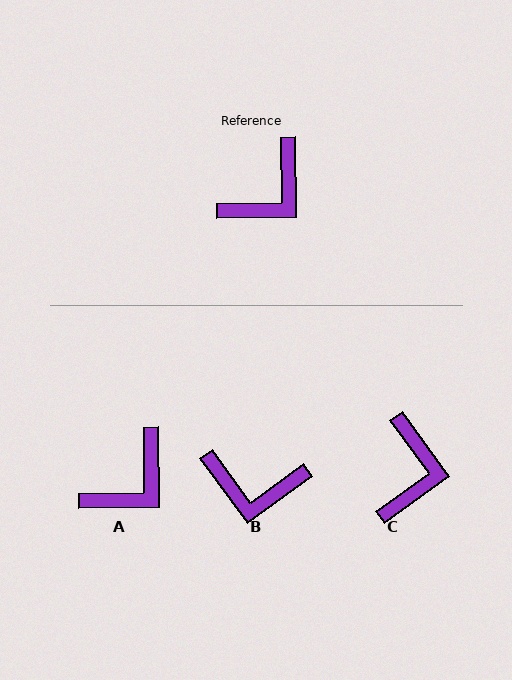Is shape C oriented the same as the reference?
No, it is off by about 35 degrees.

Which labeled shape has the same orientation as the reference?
A.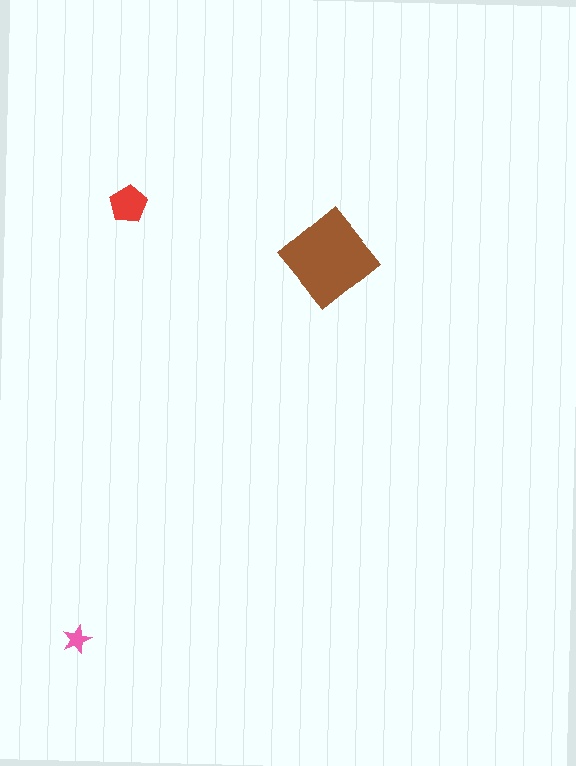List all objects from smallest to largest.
The pink star, the red pentagon, the brown diamond.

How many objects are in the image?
There are 3 objects in the image.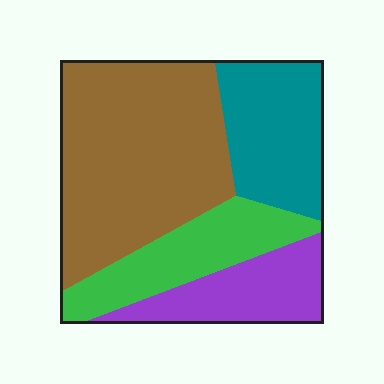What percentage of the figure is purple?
Purple covers roughly 15% of the figure.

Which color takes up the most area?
Brown, at roughly 45%.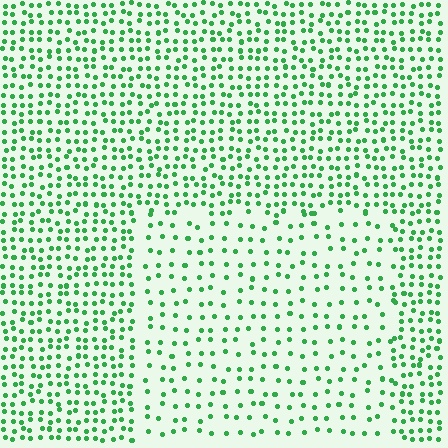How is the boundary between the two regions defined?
The boundary is defined by a change in element density (approximately 2.0x ratio). All elements are the same color, size, and shape.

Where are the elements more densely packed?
The elements are more densely packed outside the rectangle boundary.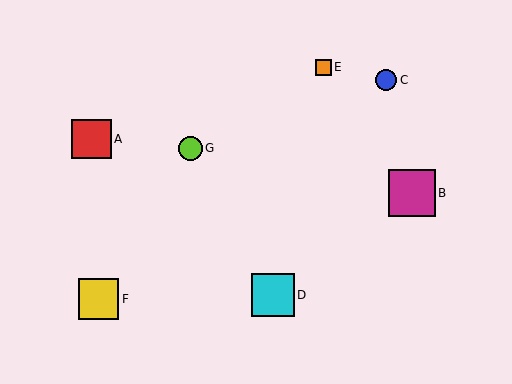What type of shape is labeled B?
Shape B is a magenta square.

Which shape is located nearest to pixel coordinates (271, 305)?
The cyan square (labeled D) at (273, 295) is nearest to that location.